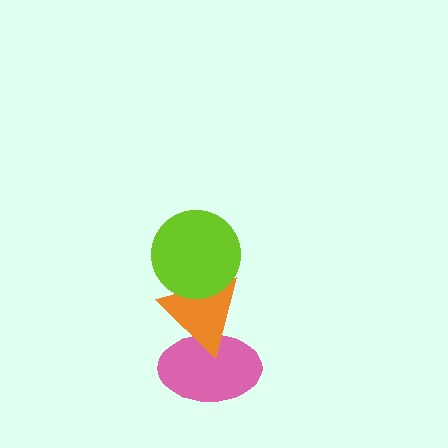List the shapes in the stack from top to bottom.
From top to bottom: the lime circle, the orange triangle, the pink ellipse.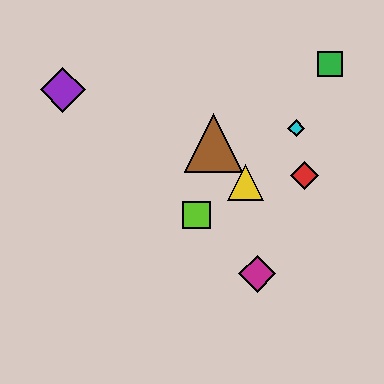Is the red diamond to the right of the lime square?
Yes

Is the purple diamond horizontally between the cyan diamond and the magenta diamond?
No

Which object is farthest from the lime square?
The green square is farthest from the lime square.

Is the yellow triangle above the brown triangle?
No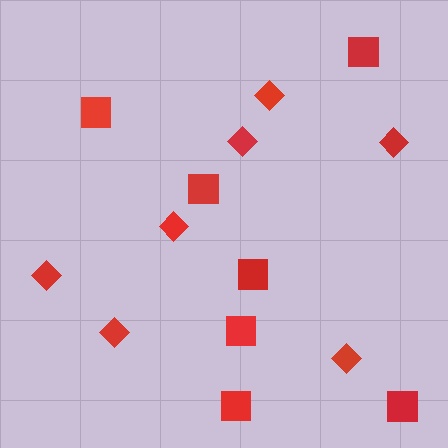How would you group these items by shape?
There are 2 groups: one group of squares (7) and one group of diamonds (7).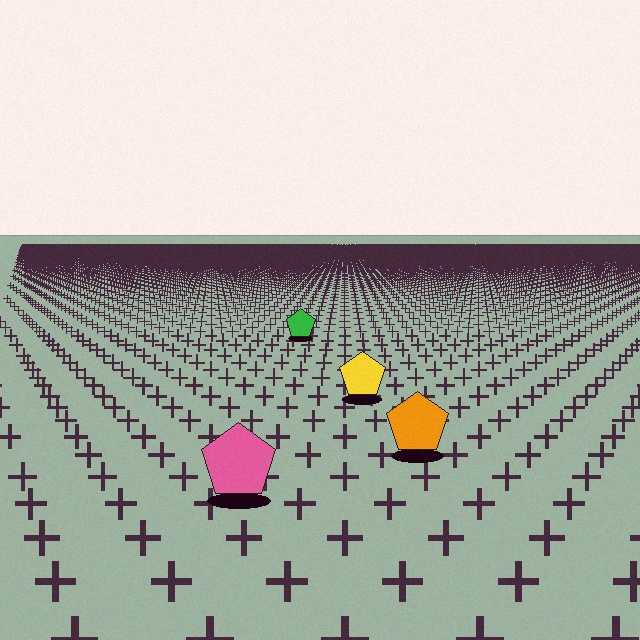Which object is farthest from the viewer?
The green pentagon is farthest from the viewer. It appears smaller and the ground texture around it is denser.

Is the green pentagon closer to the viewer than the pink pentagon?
No. The pink pentagon is closer — you can tell from the texture gradient: the ground texture is coarser near it.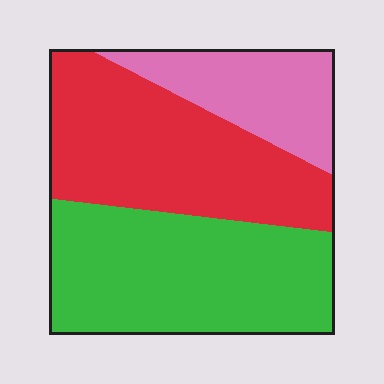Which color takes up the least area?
Pink, at roughly 20%.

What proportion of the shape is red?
Red takes up about two fifths (2/5) of the shape.